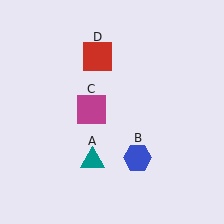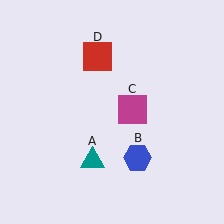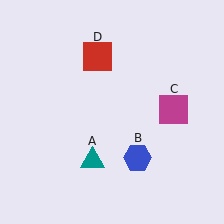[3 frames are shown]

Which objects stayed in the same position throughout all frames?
Teal triangle (object A) and blue hexagon (object B) and red square (object D) remained stationary.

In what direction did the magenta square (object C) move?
The magenta square (object C) moved right.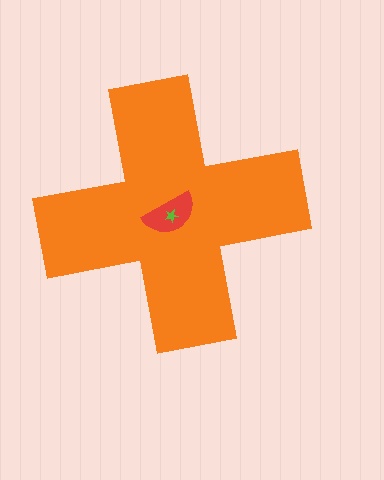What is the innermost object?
The lime star.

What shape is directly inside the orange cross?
The red semicircle.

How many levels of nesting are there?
3.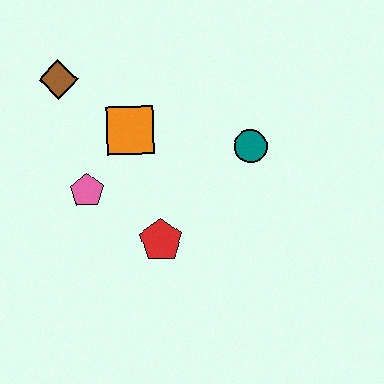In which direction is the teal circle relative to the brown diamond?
The teal circle is to the right of the brown diamond.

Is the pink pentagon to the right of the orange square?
No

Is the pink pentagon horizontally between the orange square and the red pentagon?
No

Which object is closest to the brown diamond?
The orange square is closest to the brown diamond.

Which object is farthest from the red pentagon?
The brown diamond is farthest from the red pentagon.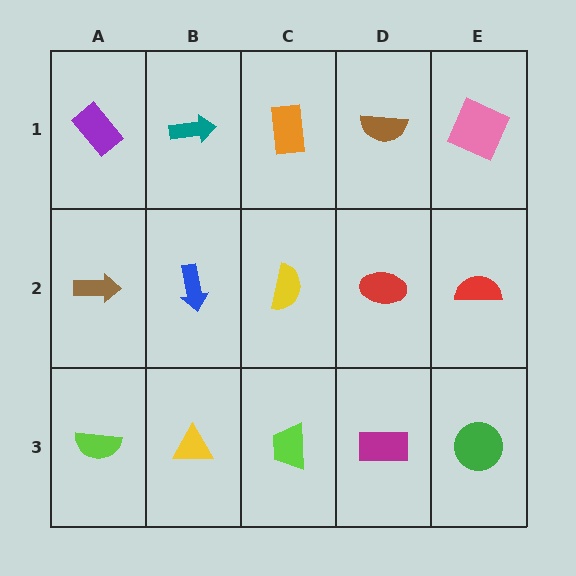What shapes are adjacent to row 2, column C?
An orange rectangle (row 1, column C), a lime trapezoid (row 3, column C), a blue arrow (row 2, column B), a red ellipse (row 2, column D).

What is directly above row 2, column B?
A teal arrow.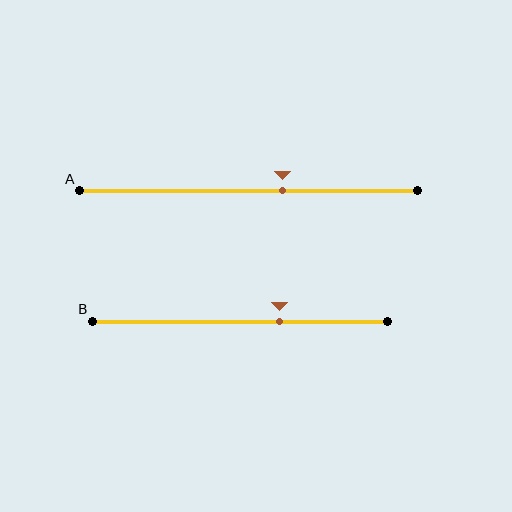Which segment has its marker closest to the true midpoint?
Segment A has its marker closest to the true midpoint.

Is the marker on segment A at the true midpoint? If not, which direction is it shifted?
No, the marker on segment A is shifted to the right by about 10% of the segment length.